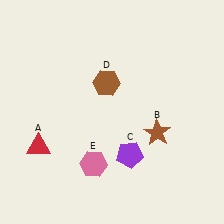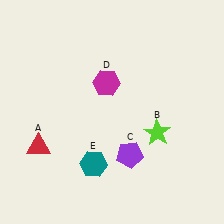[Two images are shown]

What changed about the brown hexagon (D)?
In Image 1, D is brown. In Image 2, it changed to magenta.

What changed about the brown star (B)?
In Image 1, B is brown. In Image 2, it changed to lime.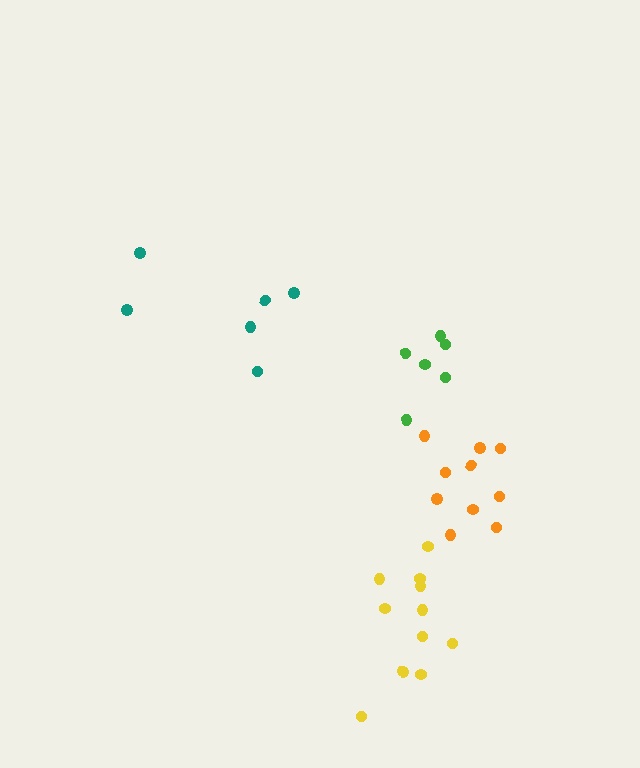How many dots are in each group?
Group 1: 10 dots, Group 2: 6 dots, Group 3: 11 dots, Group 4: 6 dots (33 total).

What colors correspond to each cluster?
The clusters are colored: orange, teal, yellow, green.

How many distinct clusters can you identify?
There are 4 distinct clusters.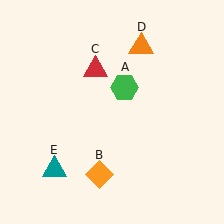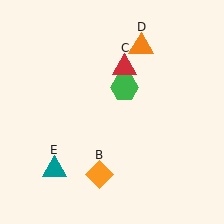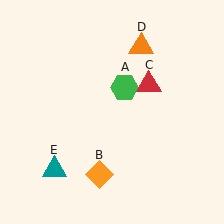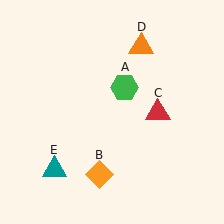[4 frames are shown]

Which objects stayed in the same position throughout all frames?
Green hexagon (object A) and orange diamond (object B) and orange triangle (object D) and teal triangle (object E) remained stationary.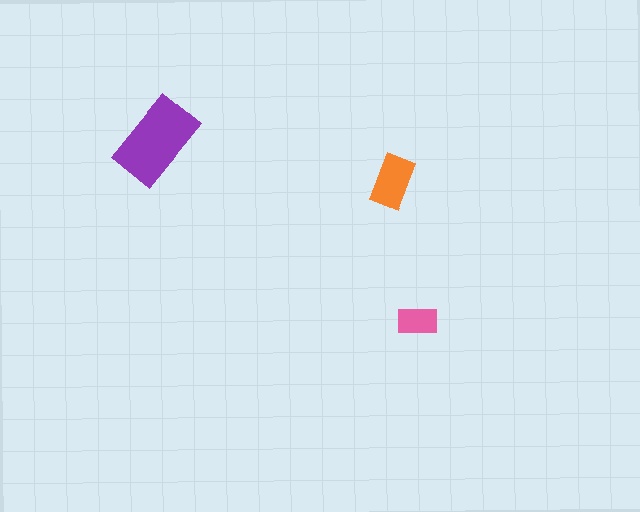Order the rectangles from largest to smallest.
the purple one, the orange one, the pink one.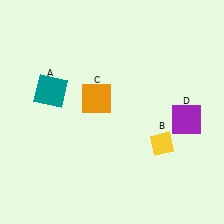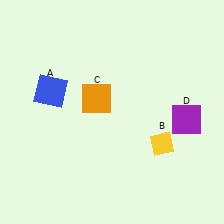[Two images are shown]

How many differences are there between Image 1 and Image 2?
There is 1 difference between the two images.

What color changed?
The square (A) changed from teal in Image 1 to blue in Image 2.